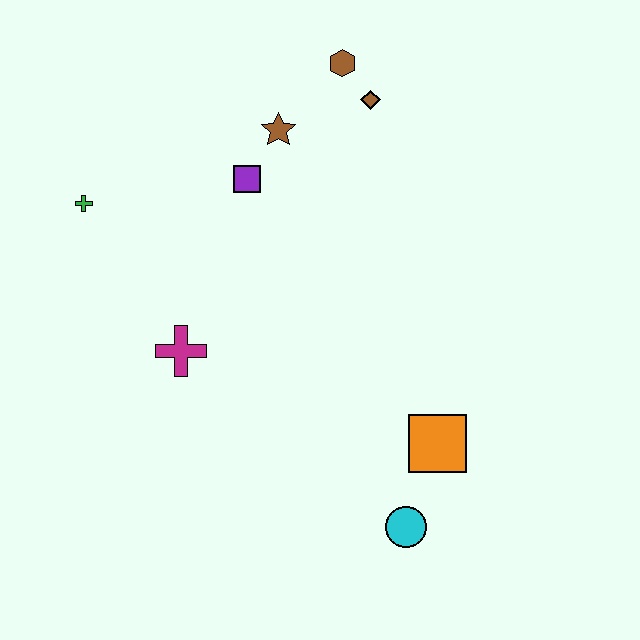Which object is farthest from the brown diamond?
The cyan circle is farthest from the brown diamond.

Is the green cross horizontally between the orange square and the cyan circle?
No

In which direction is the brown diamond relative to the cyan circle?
The brown diamond is above the cyan circle.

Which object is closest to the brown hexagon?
The brown diamond is closest to the brown hexagon.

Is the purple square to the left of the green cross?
No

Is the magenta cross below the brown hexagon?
Yes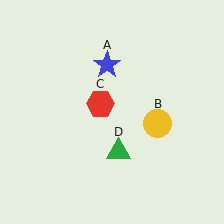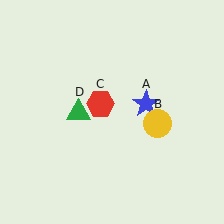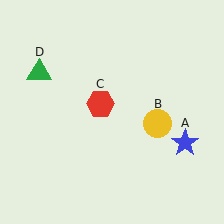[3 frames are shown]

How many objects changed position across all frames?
2 objects changed position: blue star (object A), green triangle (object D).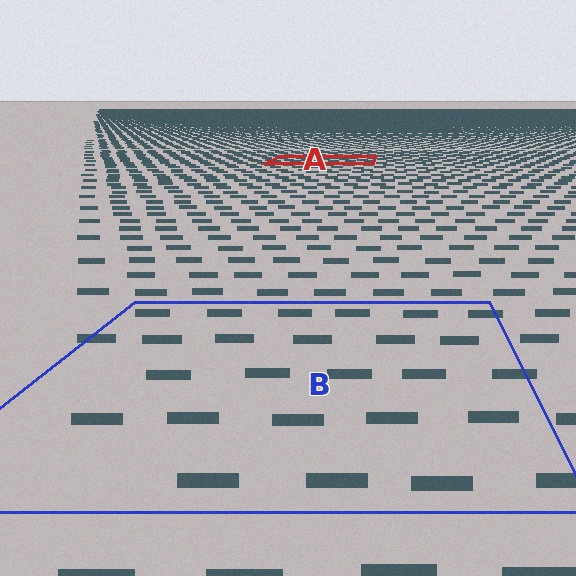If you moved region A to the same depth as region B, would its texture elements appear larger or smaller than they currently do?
They would appear larger. At a closer depth, the same texture elements are projected at a bigger on-screen size.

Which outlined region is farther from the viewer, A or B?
Region A is farther from the viewer — the texture elements inside it appear smaller and more densely packed.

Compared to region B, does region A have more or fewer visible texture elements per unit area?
Region A has more texture elements per unit area — they are packed more densely because it is farther away.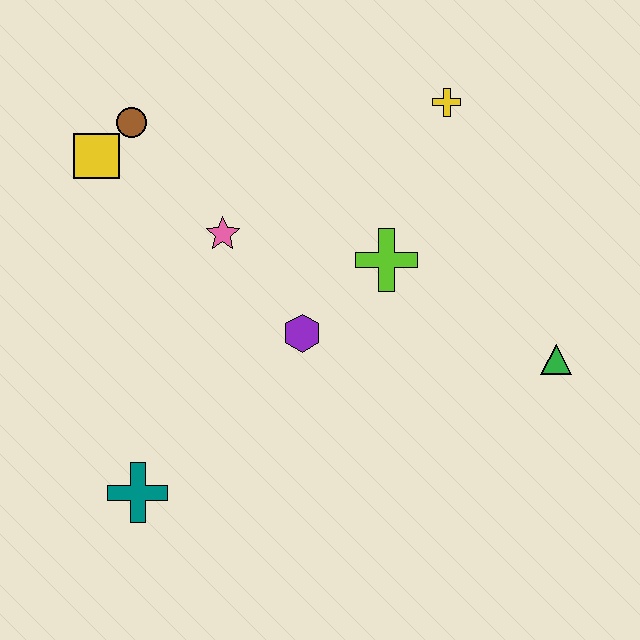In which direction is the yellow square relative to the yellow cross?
The yellow square is to the left of the yellow cross.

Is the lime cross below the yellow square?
Yes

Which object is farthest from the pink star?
The green triangle is farthest from the pink star.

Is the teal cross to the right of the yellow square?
Yes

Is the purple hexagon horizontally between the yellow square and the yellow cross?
Yes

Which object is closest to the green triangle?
The lime cross is closest to the green triangle.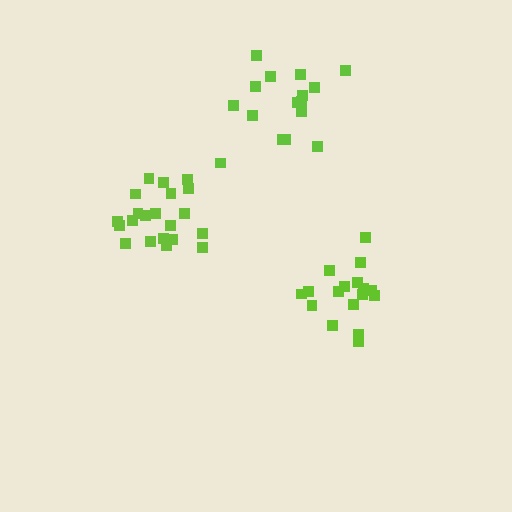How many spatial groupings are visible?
There are 3 spatial groupings.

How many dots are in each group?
Group 1: 16 dots, Group 2: 17 dots, Group 3: 21 dots (54 total).